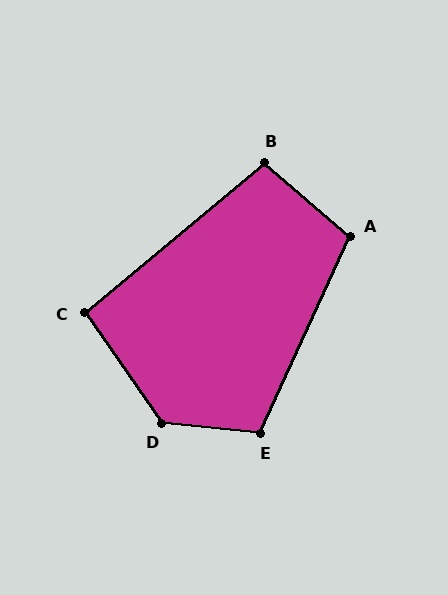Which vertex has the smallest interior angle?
C, at approximately 95 degrees.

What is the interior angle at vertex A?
Approximately 106 degrees (obtuse).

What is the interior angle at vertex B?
Approximately 100 degrees (obtuse).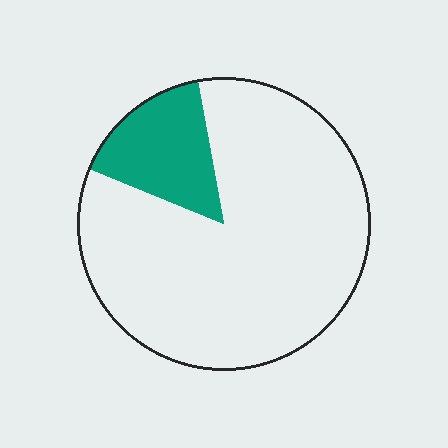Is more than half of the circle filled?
No.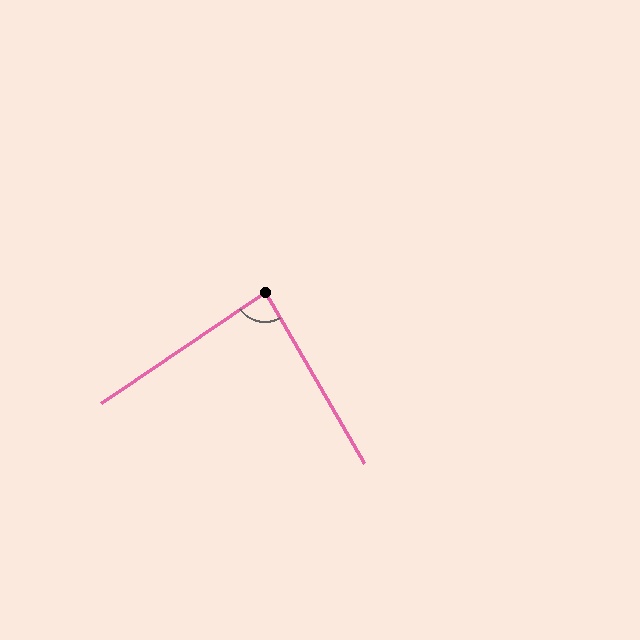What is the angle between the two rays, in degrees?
Approximately 86 degrees.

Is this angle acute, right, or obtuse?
It is approximately a right angle.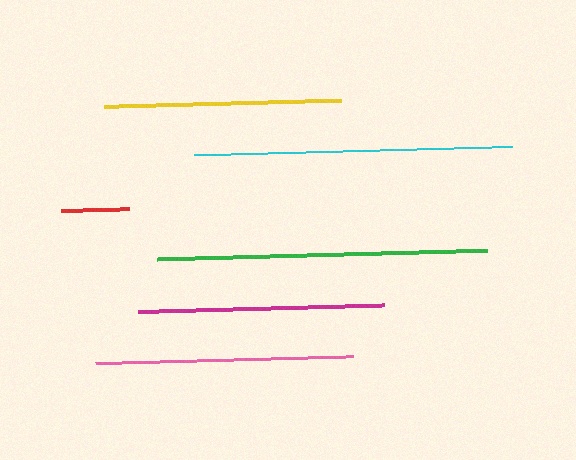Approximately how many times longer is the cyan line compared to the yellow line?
The cyan line is approximately 1.3 times the length of the yellow line.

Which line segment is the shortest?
The red line is the shortest at approximately 68 pixels.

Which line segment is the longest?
The green line is the longest at approximately 330 pixels.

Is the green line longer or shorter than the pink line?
The green line is longer than the pink line.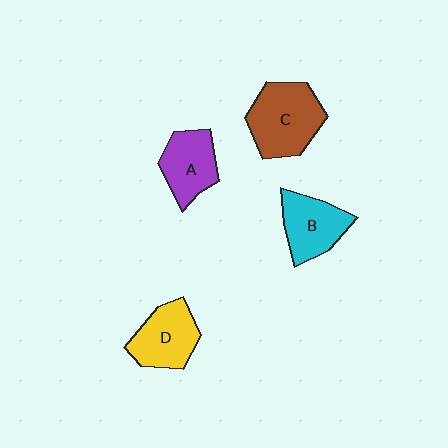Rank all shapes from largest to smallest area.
From largest to smallest: C (brown), D (yellow), B (cyan), A (purple).